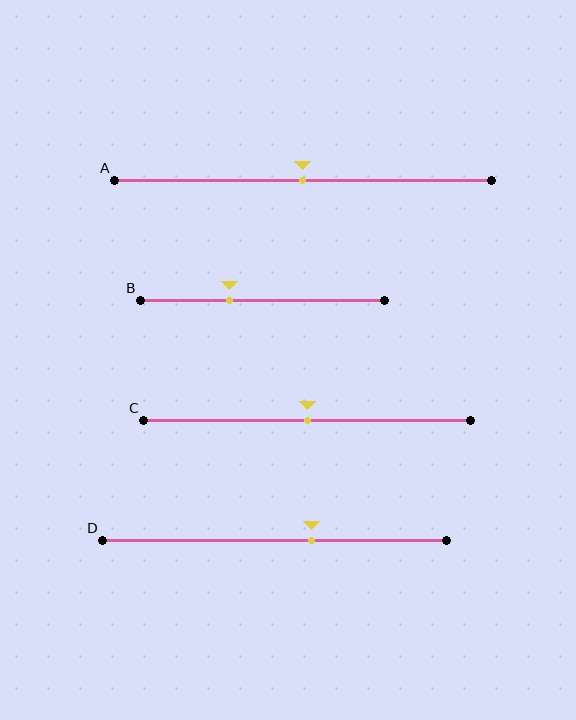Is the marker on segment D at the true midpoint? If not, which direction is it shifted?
No, the marker on segment D is shifted to the right by about 11% of the segment length.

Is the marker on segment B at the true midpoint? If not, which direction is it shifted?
No, the marker on segment B is shifted to the left by about 14% of the segment length.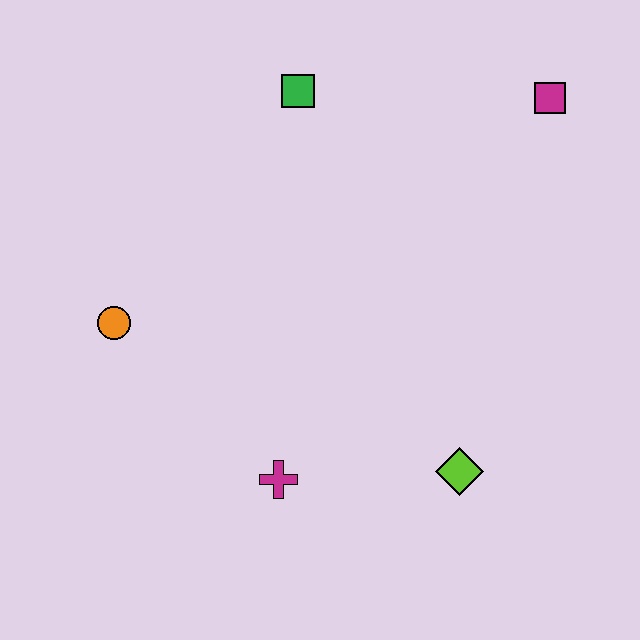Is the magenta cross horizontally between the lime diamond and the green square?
No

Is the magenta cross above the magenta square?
No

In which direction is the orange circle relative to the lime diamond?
The orange circle is to the left of the lime diamond.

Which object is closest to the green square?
The magenta square is closest to the green square.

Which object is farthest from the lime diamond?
The green square is farthest from the lime diamond.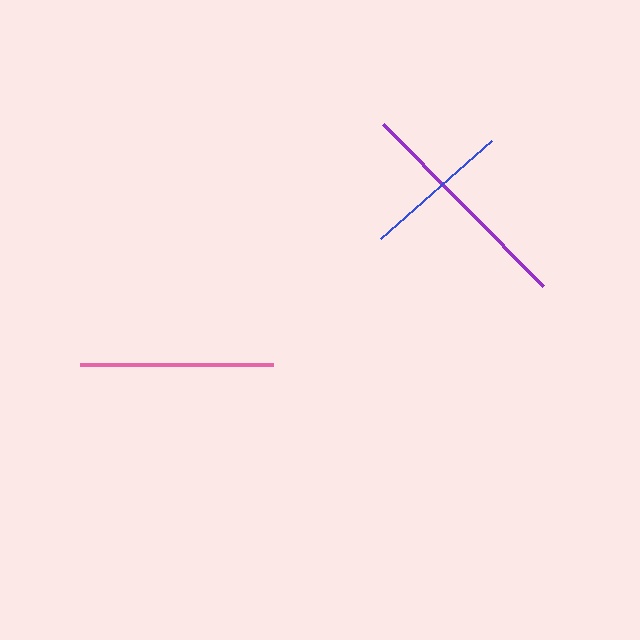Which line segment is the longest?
The purple line is the longest at approximately 228 pixels.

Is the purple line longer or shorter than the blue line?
The purple line is longer than the blue line.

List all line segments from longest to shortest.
From longest to shortest: purple, pink, blue.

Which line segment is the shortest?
The blue line is the shortest at approximately 148 pixels.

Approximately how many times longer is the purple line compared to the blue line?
The purple line is approximately 1.5 times the length of the blue line.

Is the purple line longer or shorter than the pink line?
The purple line is longer than the pink line.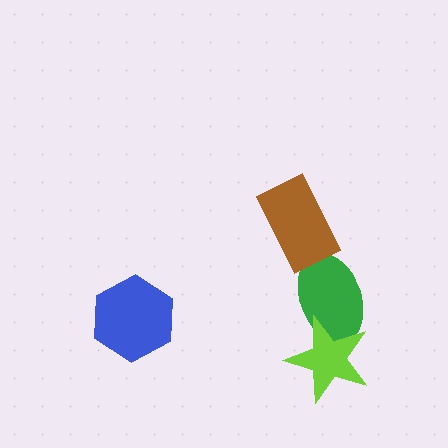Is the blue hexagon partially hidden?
No, no other shape covers it.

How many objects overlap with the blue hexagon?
0 objects overlap with the blue hexagon.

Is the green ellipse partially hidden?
Yes, it is partially covered by another shape.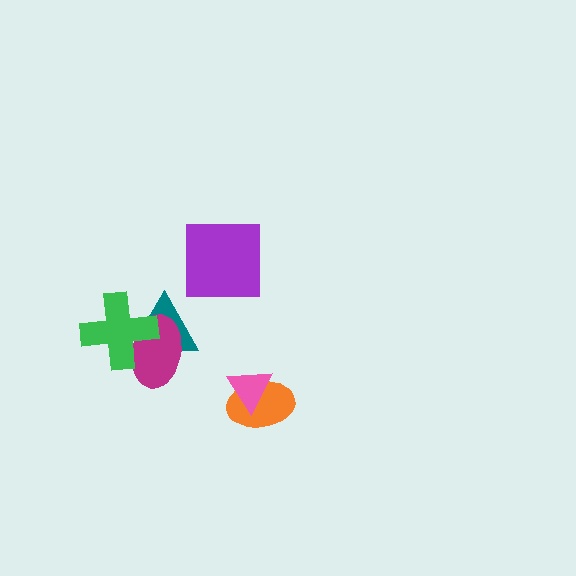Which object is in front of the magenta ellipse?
The green cross is in front of the magenta ellipse.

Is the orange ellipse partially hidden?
Yes, it is partially covered by another shape.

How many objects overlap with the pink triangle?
1 object overlaps with the pink triangle.